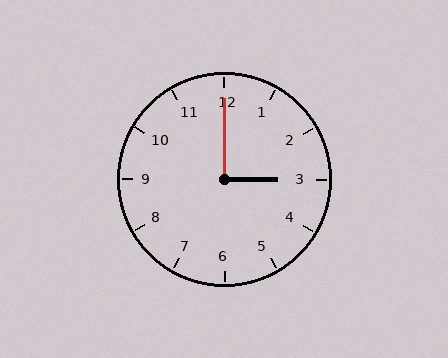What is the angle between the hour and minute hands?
Approximately 90 degrees.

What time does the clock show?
3:00.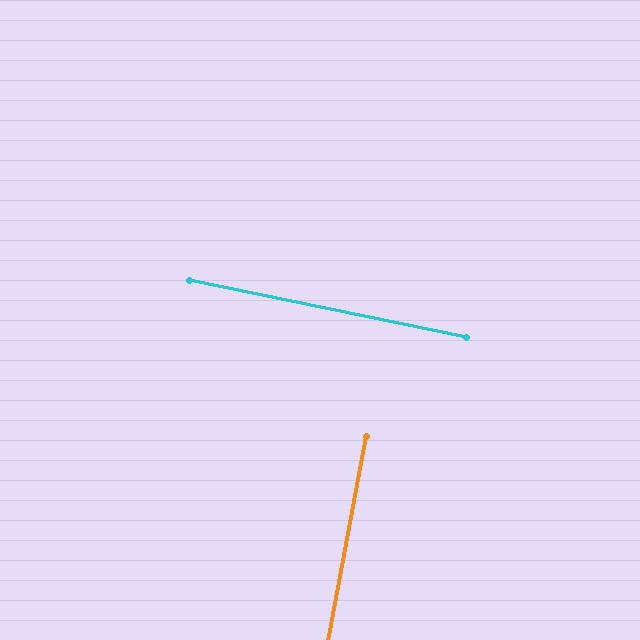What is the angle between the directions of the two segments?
Approximately 89 degrees.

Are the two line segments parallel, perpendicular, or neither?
Perpendicular — they meet at approximately 89°.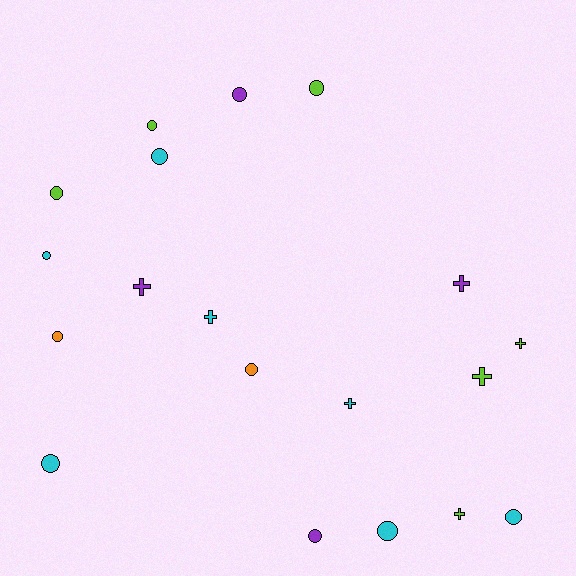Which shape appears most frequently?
Circle, with 12 objects.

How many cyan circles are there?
There are 5 cyan circles.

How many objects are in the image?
There are 19 objects.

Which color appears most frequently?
Cyan, with 7 objects.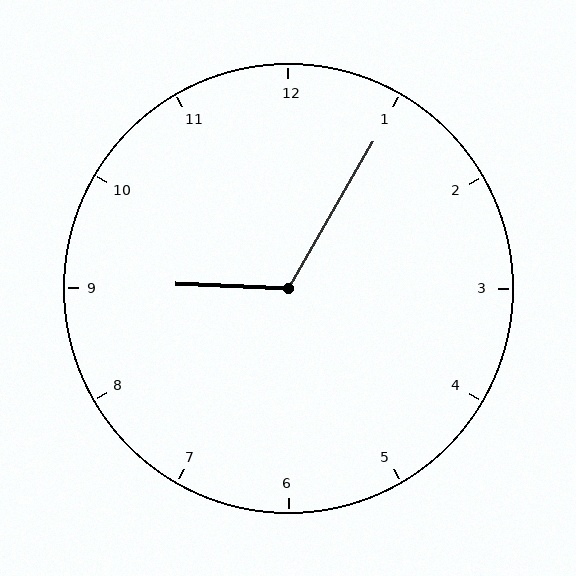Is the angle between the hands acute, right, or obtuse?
It is obtuse.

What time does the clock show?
9:05.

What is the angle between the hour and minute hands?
Approximately 118 degrees.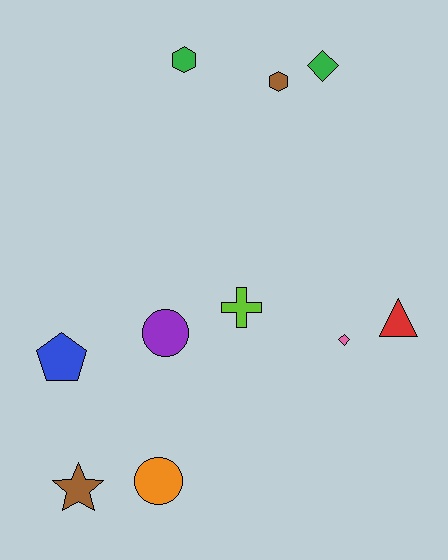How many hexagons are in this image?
There are 2 hexagons.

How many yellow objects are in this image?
There are no yellow objects.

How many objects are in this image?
There are 10 objects.